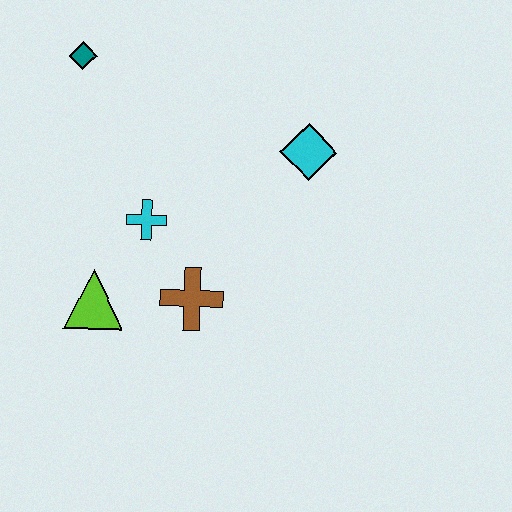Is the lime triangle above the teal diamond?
No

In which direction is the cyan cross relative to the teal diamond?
The cyan cross is below the teal diamond.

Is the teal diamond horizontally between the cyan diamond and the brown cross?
No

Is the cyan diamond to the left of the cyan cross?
No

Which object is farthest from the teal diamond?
The brown cross is farthest from the teal diamond.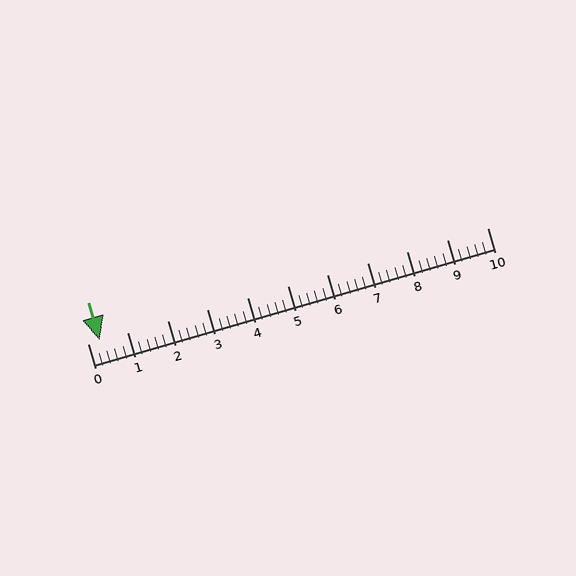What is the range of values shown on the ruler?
The ruler shows values from 0 to 10.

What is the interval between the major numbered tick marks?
The major tick marks are spaced 1 units apart.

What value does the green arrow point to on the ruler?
The green arrow points to approximately 0.3.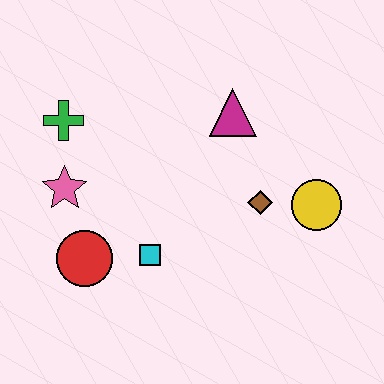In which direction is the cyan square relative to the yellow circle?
The cyan square is to the left of the yellow circle.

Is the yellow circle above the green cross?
No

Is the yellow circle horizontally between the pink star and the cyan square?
No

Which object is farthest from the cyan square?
The yellow circle is farthest from the cyan square.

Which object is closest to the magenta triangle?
The brown diamond is closest to the magenta triangle.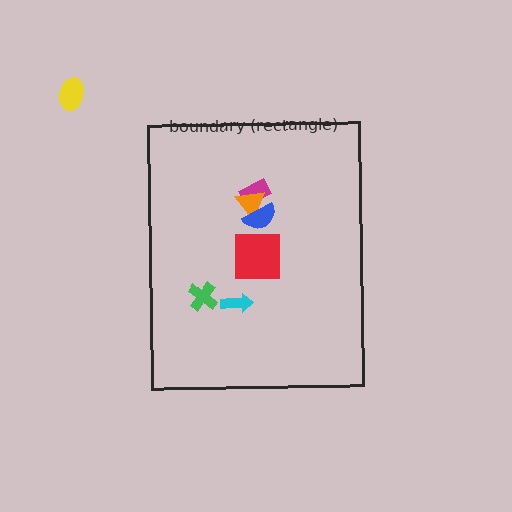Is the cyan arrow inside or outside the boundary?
Inside.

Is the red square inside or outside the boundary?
Inside.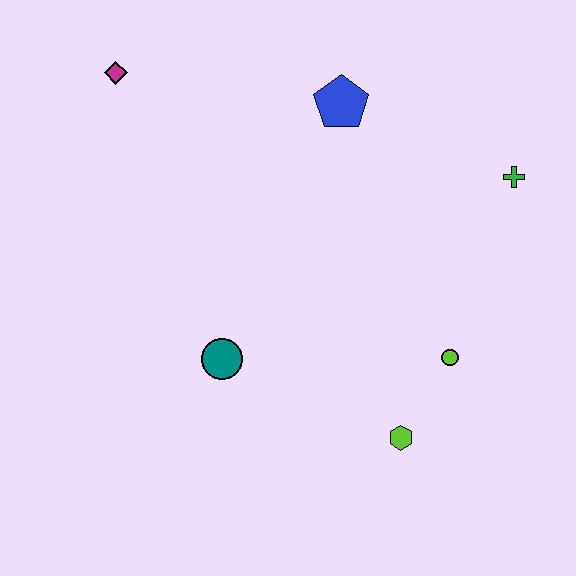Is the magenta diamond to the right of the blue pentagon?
No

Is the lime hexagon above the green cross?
No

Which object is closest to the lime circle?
The lime hexagon is closest to the lime circle.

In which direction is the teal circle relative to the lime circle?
The teal circle is to the left of the lime circle.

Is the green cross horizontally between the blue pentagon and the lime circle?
No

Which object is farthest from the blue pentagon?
The lime hexagon is farthest from the blue pentagon.